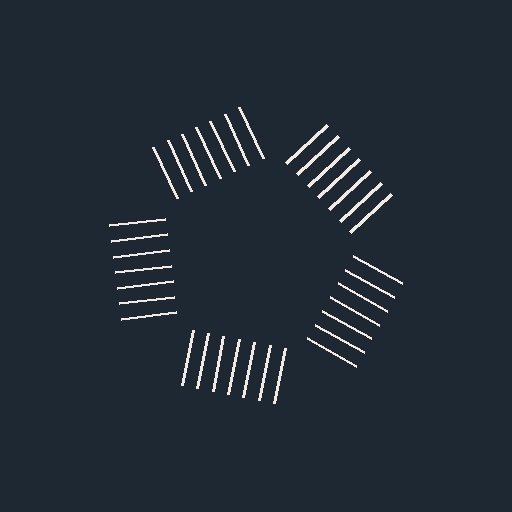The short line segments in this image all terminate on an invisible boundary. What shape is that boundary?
An illusory pentagon — the line segments terminate on its edges but no continuous stroke is drawn.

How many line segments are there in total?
35 — 7 along each of the 5 edges.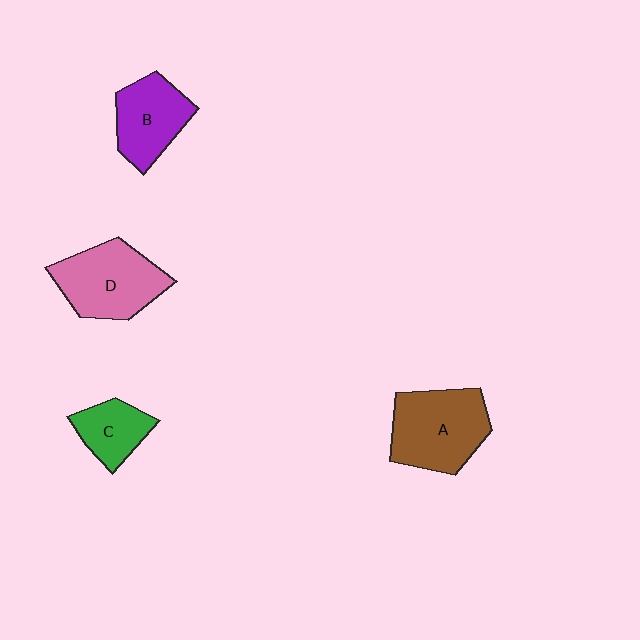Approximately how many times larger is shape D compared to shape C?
Approximately 1.8 times.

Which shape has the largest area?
Shape A (brown).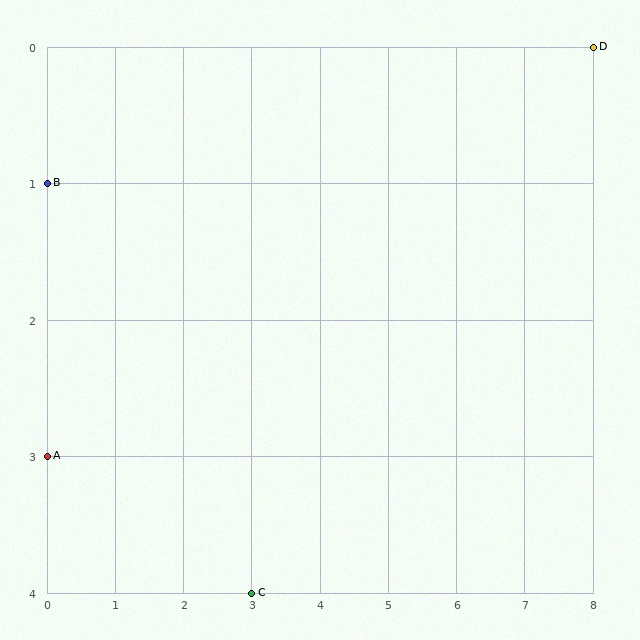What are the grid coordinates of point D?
Point D is at grid coordinates (8, 0).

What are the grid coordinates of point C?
Point C is at grid coordinates (3, 4).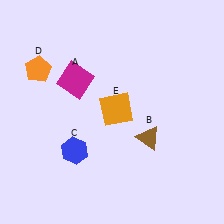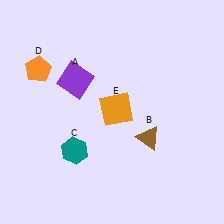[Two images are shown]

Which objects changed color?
A changed from magenta to purple. C changed from blue to teal.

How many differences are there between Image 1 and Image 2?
There are 2 differences between the two images.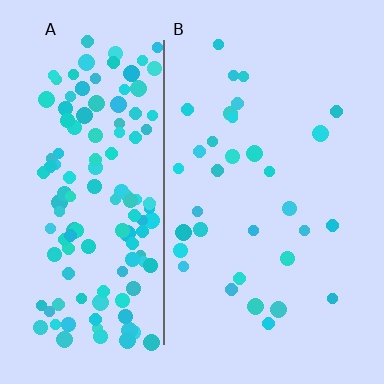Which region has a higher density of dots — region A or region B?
A (the left).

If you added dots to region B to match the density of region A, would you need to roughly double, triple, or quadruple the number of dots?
Approximately quadruple.